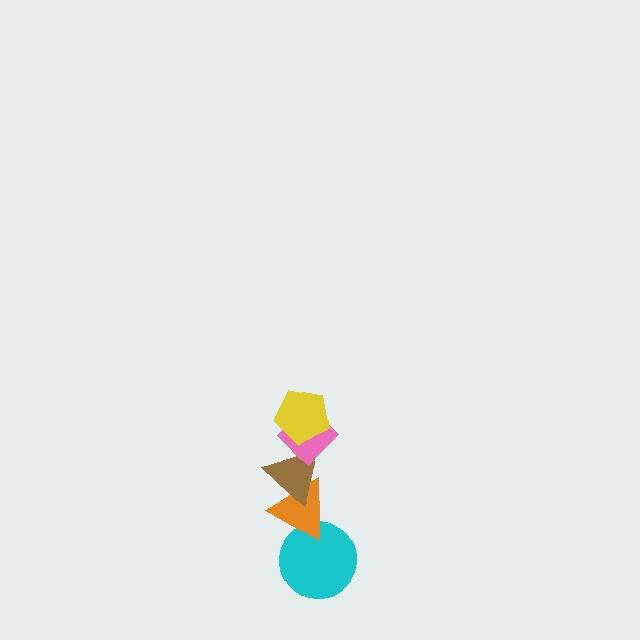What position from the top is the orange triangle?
The orange triangle is 4th from the top.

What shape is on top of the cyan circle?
The orange triangle is on top of the cyan circle.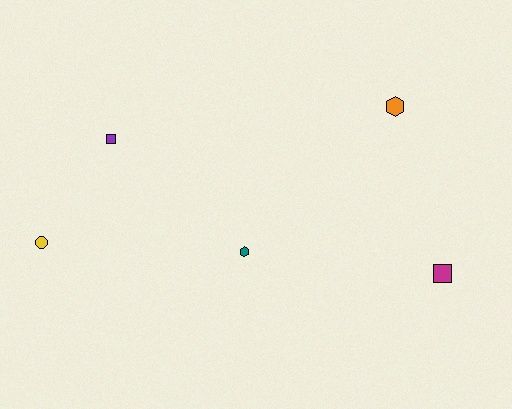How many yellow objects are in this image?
There is 1 yellow object.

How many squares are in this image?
There are 2 squares.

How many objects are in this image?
There are 5 objects.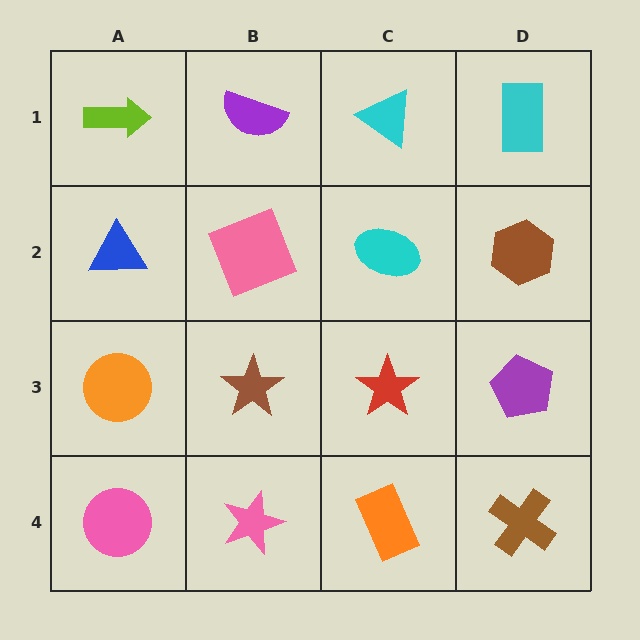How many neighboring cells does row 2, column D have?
3.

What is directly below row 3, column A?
A pink circle.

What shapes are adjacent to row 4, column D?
A purple pentagon (row 3, column D), an orange rectangle (row 4, column C).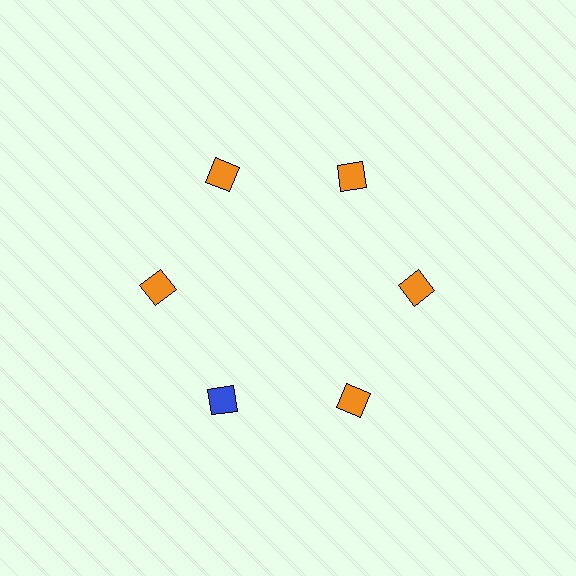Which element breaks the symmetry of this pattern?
The blue diamond at roughly the 7 o'clock position breaks the symmetry. All other shapes are orange diamonds.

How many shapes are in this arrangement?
There are 6 shapes arranged in a ring pattern.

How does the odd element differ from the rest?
It has a different color: blue instead of orange.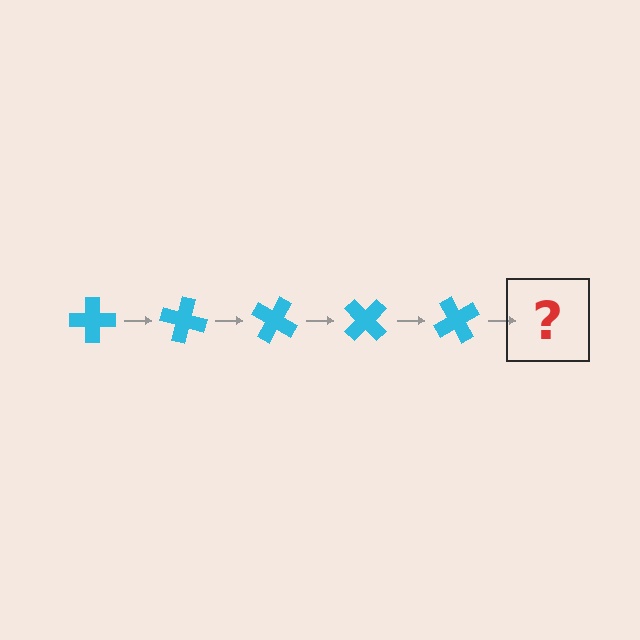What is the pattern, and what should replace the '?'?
The pattern is that the cross rotates 15 degrees each step. The '?' should be a cyan cross rotated 75 degrees.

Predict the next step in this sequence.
The next step is a cyan cross rotated 75 degrees.